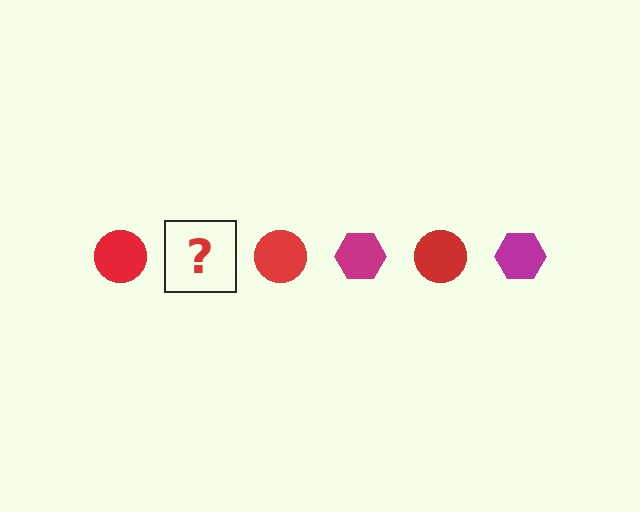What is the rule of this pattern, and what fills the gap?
The rule is that the pattern alternates between red circle and magenta hexagon. The gap should be filled with a magenta hexagon.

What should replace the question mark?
The question mark should be replaced with a magenta hexagon.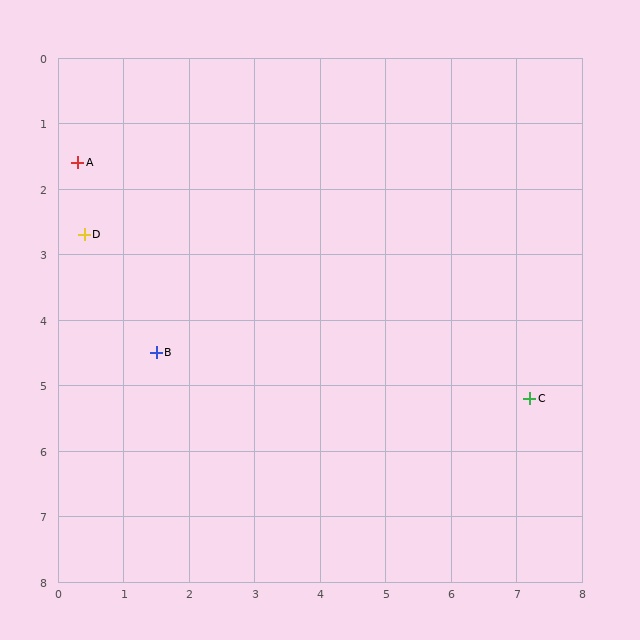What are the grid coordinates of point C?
Point C is at approximately (7.2, 5.2).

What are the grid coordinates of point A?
Point A is at approximately (0.3, 1.6).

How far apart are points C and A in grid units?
Points C and A are about 7.8 grid units apart.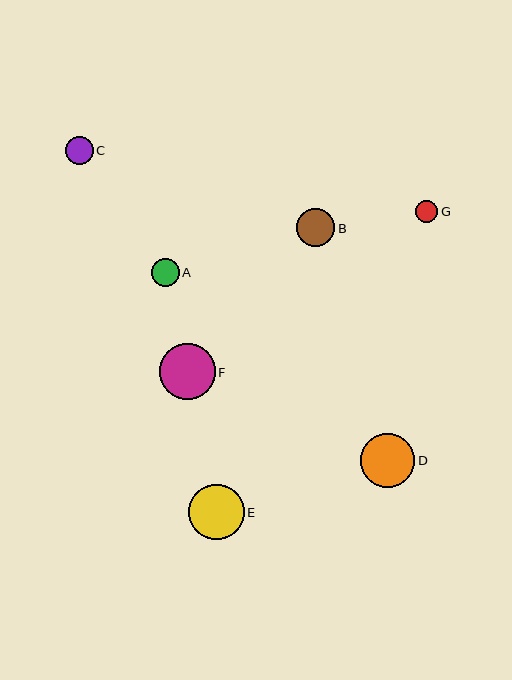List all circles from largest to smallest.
From largest to smallest: F, E, D, B, C, A, G.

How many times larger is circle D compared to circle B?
Circle D is approximately 1.4 times the size of circle B.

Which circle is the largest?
Circle F is the largest with a size of approximately 55 pixels.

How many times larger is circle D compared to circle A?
Circle D is approximately 2.0 times the size of circle A.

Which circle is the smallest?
Circle G is the smallest with a size of approximately 23 pixels.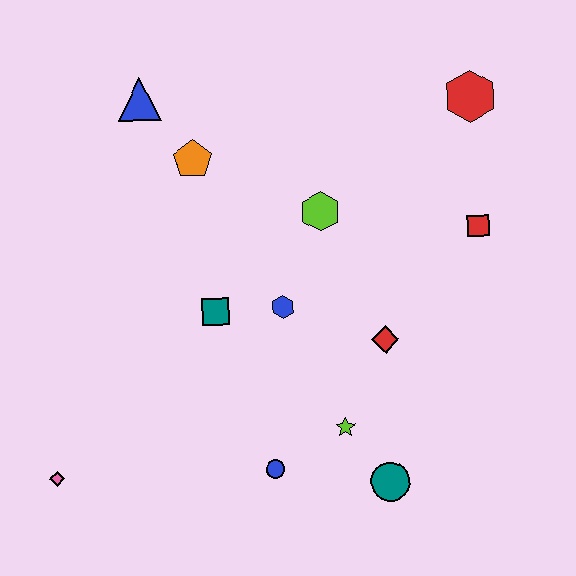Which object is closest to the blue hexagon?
The teal square is closest to the blue hexagon.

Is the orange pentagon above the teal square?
Yes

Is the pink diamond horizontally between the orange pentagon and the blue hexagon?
No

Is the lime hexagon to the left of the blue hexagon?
No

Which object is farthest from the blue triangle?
The teal circle is farthest from the blue triangle.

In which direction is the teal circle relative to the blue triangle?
The teal circle is below the blue triangle.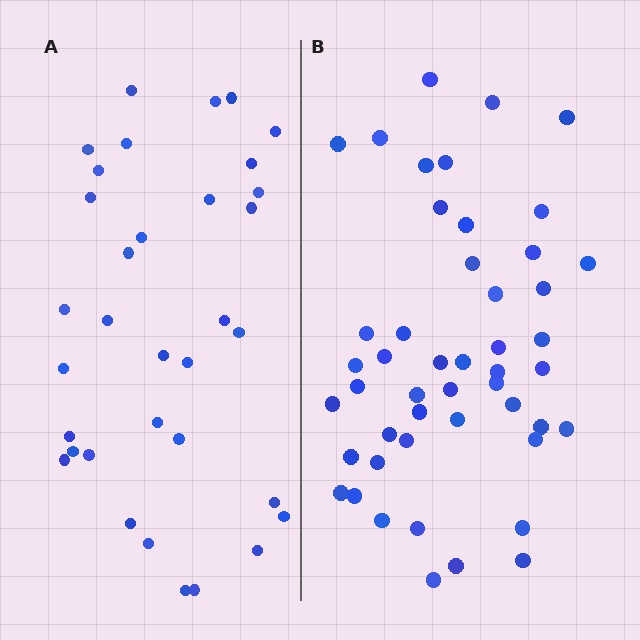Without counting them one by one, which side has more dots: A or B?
Region B (the right region) has more dots.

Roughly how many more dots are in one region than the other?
Region B has approximately 15 more dots than region A.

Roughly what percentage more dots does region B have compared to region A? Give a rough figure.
About 40% more.